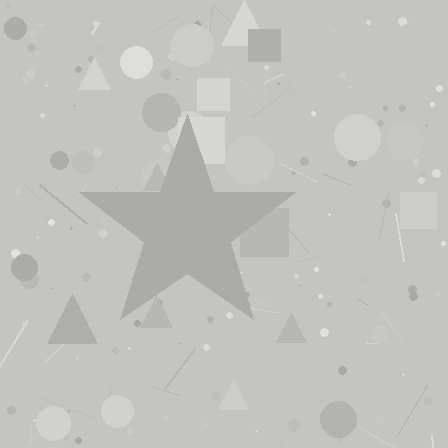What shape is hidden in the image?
A star is hidden in the image.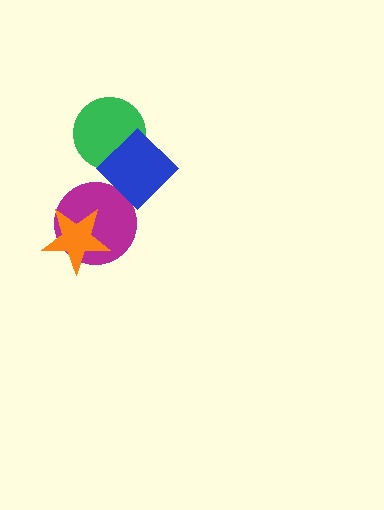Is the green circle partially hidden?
Yes, it is partially covered by another shape.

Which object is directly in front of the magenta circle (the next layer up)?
The blue diamond is directly in front of the magenta circle.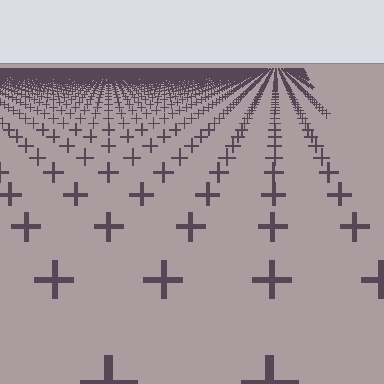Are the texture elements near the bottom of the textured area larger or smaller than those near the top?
Larger. Near the bottom, elements are closer to the viewer and appear at a bigger on-screen size.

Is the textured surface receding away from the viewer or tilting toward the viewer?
The surface is receding away from the viewer. Texture elements get smaller and denser toward the top.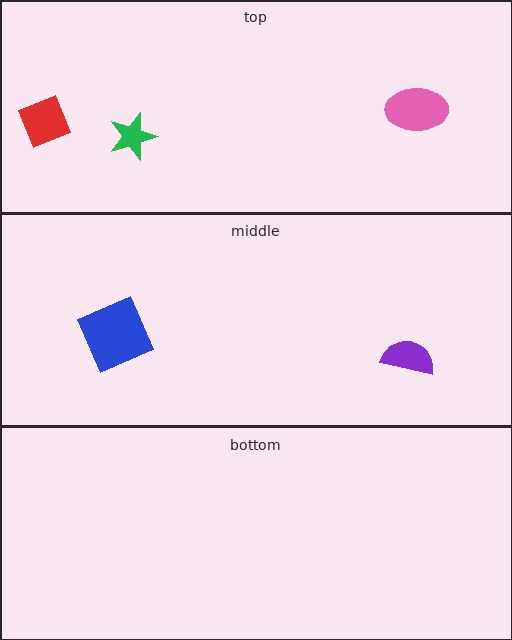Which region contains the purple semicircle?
The middle region.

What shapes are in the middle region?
The purple semicircle, the blue square.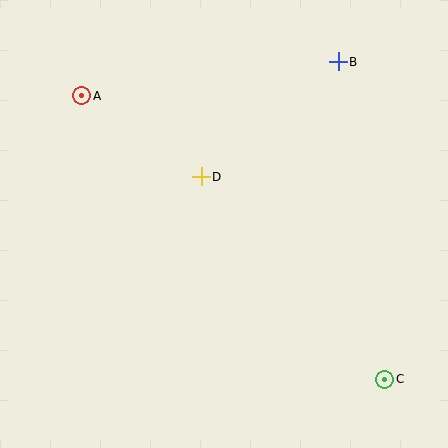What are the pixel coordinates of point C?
Point C is at (385, 379).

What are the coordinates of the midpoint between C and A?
The midpoint between C and A is at (233, 238).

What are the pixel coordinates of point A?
Point A is at (82, 96).